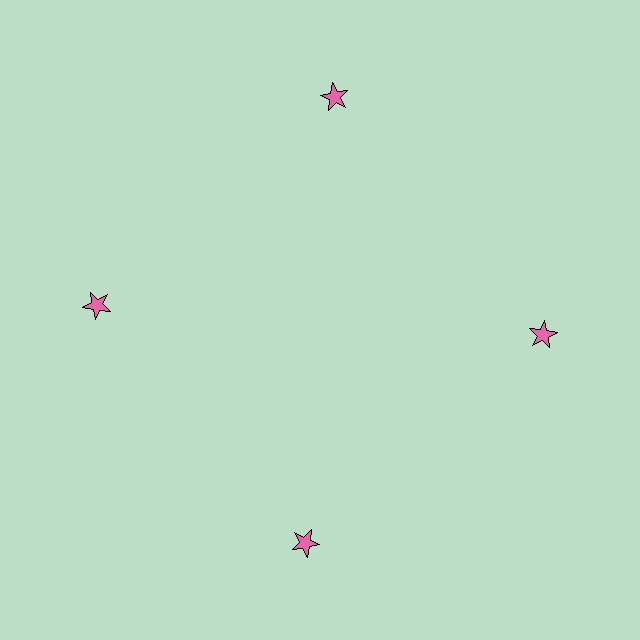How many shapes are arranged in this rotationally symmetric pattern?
There are 4 shapes, arranged in 4 groups of 1.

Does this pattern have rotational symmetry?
Yes, this pattern has 4-fold rotational symmetry. It looks the same after rotating 90 degrees around the center.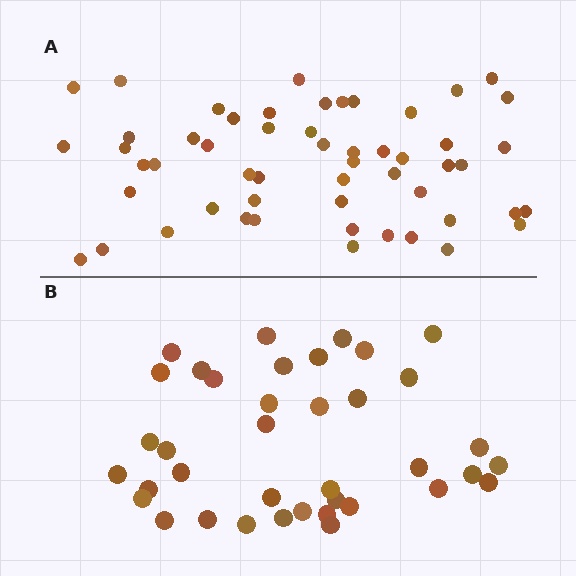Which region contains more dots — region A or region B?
Region A (the top region) has more dots.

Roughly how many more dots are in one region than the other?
Region A has approximately 15 more dots than region B.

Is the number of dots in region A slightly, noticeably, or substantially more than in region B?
Region A has noticeably more, but not dramatically so. The ratio is roughly 1.4 to 1.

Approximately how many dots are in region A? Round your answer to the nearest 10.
About 50 dots. (The exact count is 54, which rounds to 50.)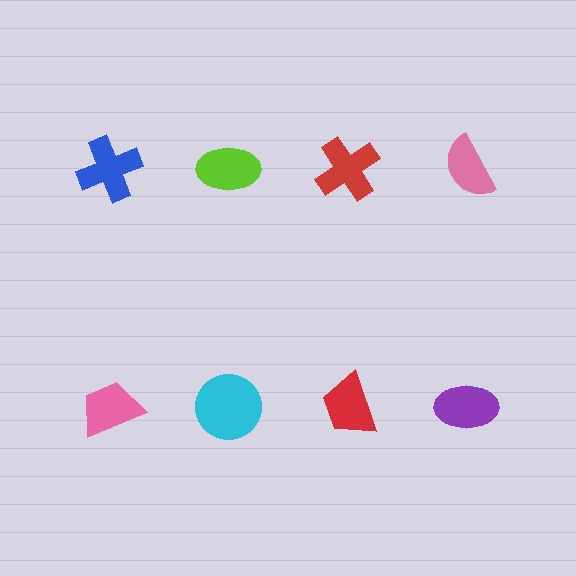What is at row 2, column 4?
A purple ellipse.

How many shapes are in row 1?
4 shapes.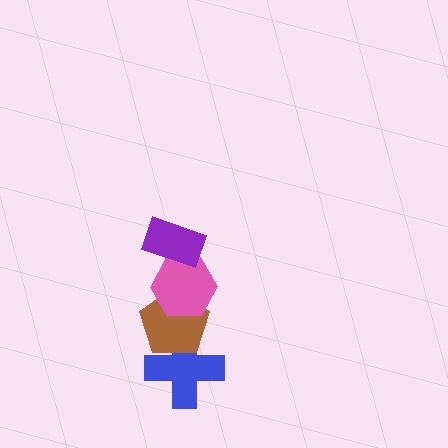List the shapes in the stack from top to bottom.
From top to bottom: the purple rectangle, the pink hexagon, the brown pentagon, the blue cross.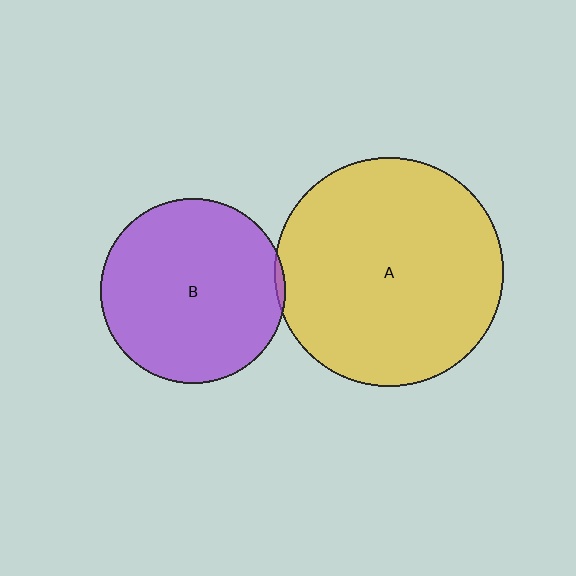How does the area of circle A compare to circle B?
Approximately 1.5 times.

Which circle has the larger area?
Circle A (yellow).